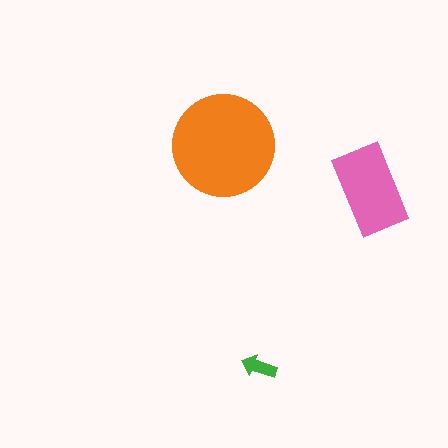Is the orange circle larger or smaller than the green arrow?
Larger.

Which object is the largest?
The orange circle.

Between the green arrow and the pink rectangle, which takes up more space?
The pink rectangle.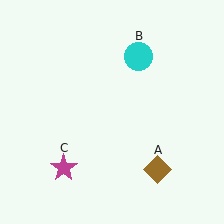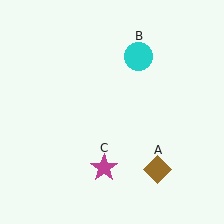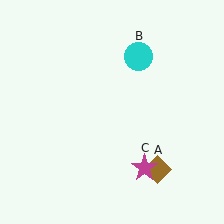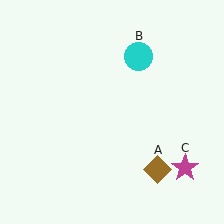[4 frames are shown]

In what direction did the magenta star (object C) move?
The magenta star (object C) moved right.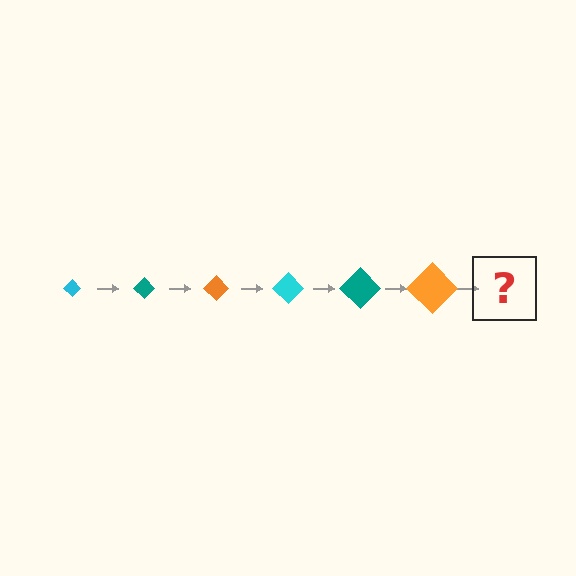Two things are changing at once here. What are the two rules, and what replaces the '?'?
The two rules are that the diamond grows larger each step and the color cycles through cyan, teal, and orange. The '?' should be a cyan diamond, larger than the previous one.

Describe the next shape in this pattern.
It should be a cyan diamond, larger than the previous one.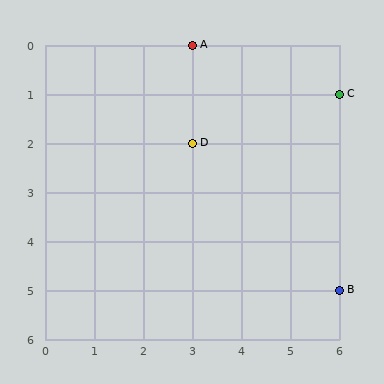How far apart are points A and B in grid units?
Points A and B are 3 columns and 5 rows apart (about 5.8 grid units diagonally).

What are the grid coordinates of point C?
Point C is at grid coordinates (6, 1).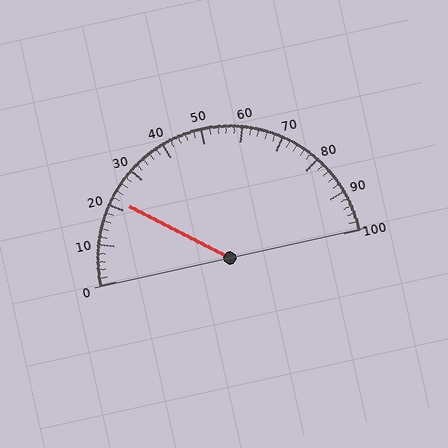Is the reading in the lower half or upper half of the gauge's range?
The reading is in the lower half of the range (0 to 100).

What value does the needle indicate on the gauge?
The needle indicates approximately 22.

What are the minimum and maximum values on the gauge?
The gauge ranges from 0 to 100.